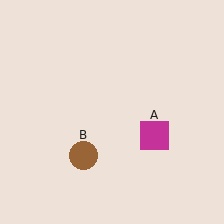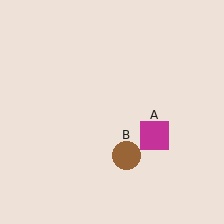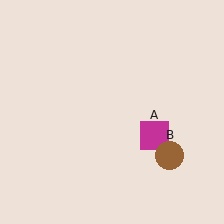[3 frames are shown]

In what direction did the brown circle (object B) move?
The brown circle (object B) moved right.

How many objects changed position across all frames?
1 object changed position: brown circle (object B).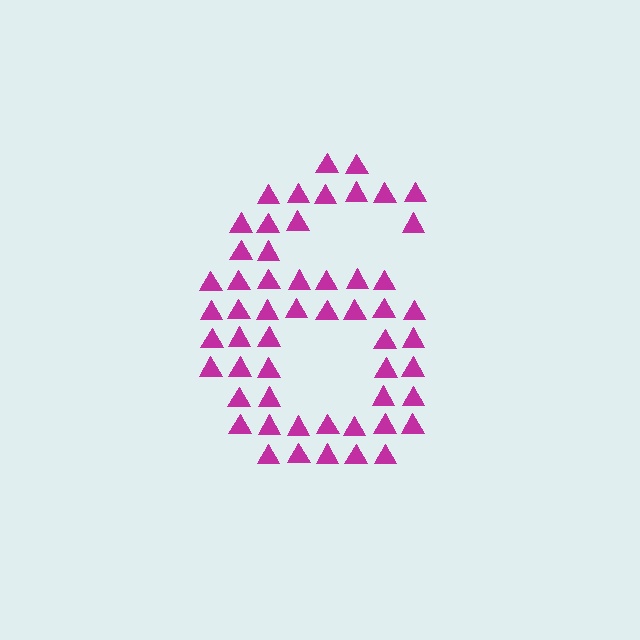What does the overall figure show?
The overall figure shows the digit 6.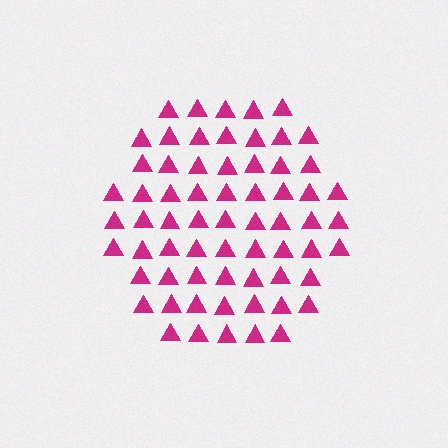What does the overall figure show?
The overall figure shows a hexagon.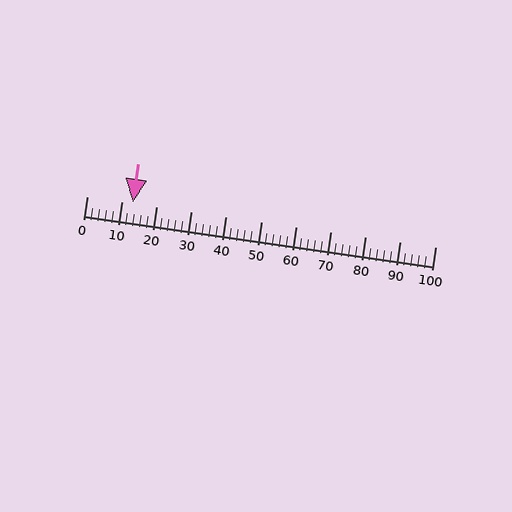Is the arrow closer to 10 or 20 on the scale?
The arrow is closer to 10.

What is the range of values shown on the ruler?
The ruler shows values from 0 to 100.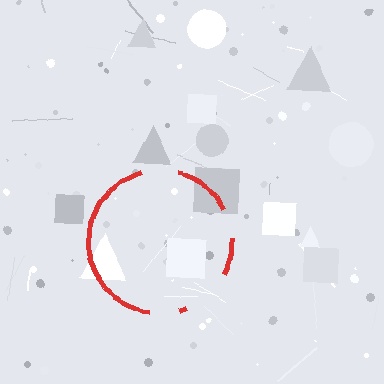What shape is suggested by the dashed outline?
The dashed outline suggests a circle.